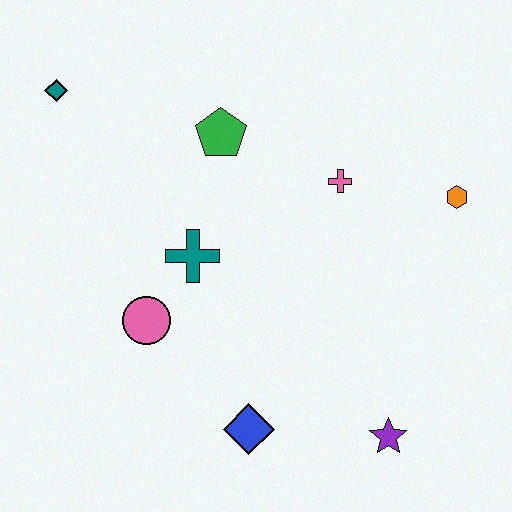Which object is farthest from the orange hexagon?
The teal diamond is farthest from the orange hexagon.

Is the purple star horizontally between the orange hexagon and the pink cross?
Yes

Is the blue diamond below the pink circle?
Yes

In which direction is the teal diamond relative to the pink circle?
The teal diamond is above the pink circle.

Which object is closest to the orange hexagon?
The pink cross is closest to the orange hexagon.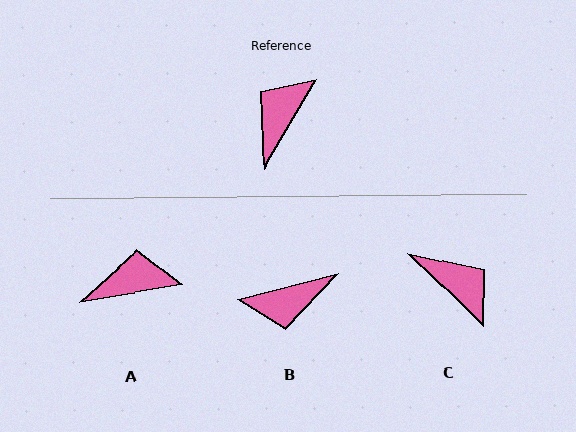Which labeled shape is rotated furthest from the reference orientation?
B, about 135 degrees away.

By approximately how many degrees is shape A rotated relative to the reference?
Approximately 50 degrees clockwise.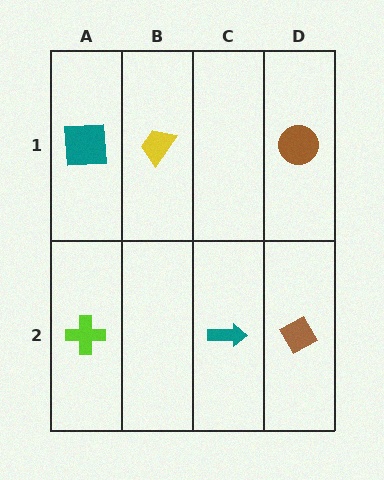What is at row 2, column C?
A teal arrow.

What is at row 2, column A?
A lime cross.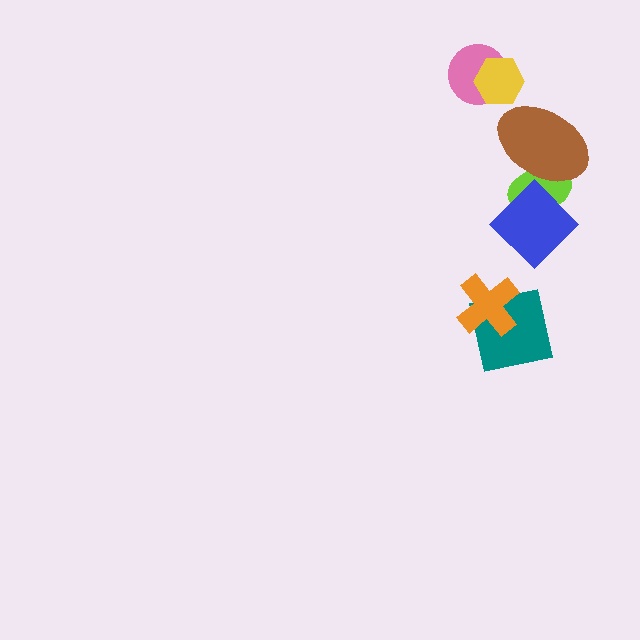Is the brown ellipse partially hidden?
No, no other shape covers it.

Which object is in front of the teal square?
The orange cross is in front of the teal square.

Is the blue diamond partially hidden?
Yes, it is partially covered by another shape.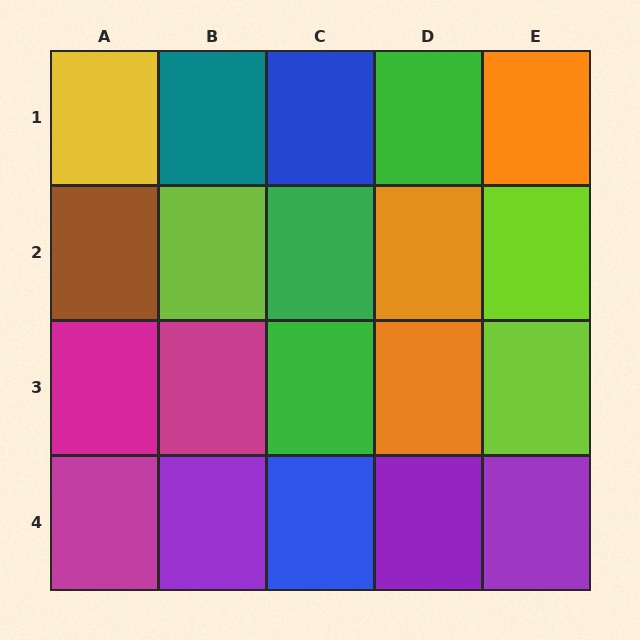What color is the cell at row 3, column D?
Orange.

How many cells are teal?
1 cell is teal.